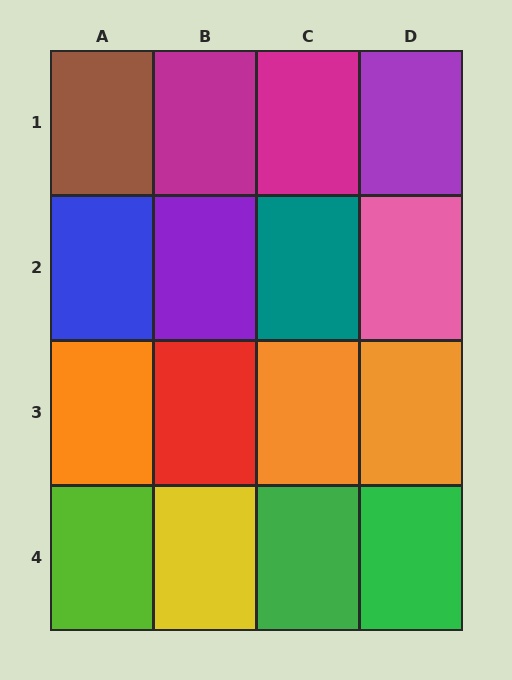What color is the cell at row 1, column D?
Purple.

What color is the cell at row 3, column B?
Red.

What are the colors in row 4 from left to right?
Lime, yellow, green, green.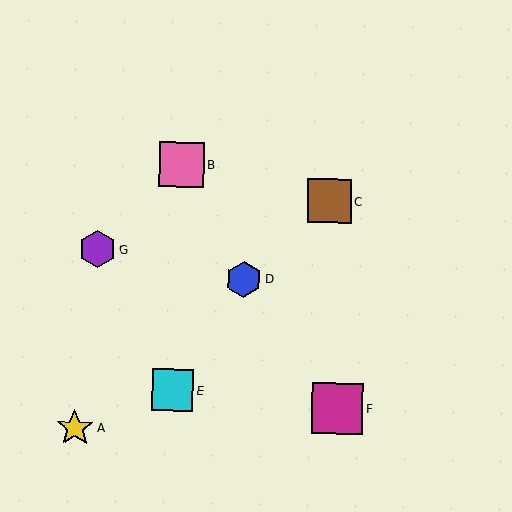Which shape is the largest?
The magenta square (labeled F) is the largest.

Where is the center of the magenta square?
The center of the magenta square is at (337, 409).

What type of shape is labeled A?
Shape A is a yellow star.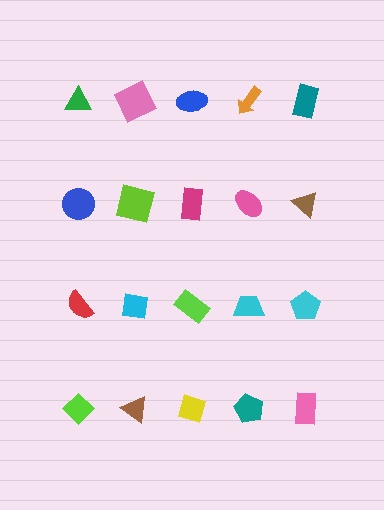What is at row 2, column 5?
A brown triangle.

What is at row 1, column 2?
A pink square.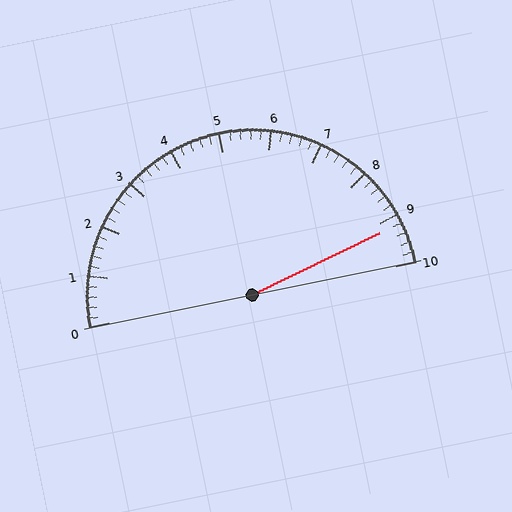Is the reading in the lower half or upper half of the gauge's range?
The reading is in the upper half of the range (0 to 10).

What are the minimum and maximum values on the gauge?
The gauge ranges from 0 to 10.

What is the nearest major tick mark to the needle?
The nearest major tick mark is 9.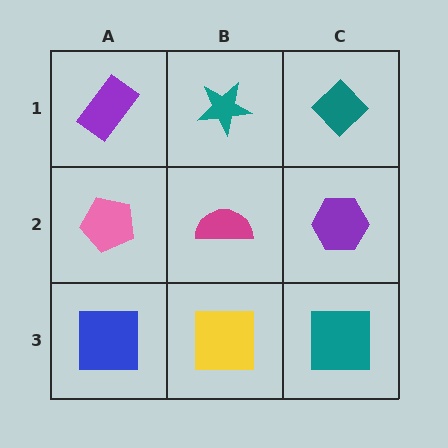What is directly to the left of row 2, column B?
A pink pentagon.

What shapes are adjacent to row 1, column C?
A purple hexagon (row 2, column C), a teal star (row 1, column B).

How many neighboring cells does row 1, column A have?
2.